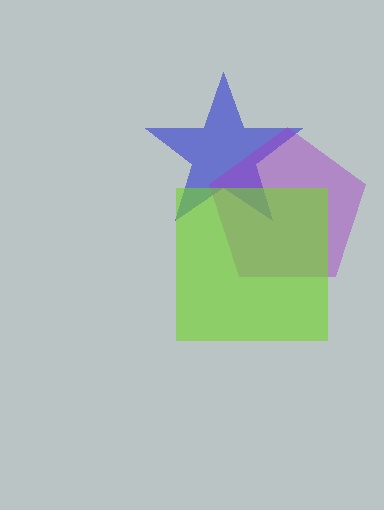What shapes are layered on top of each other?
The layered shapes are: a blue star, a purple pentagon, a lime square.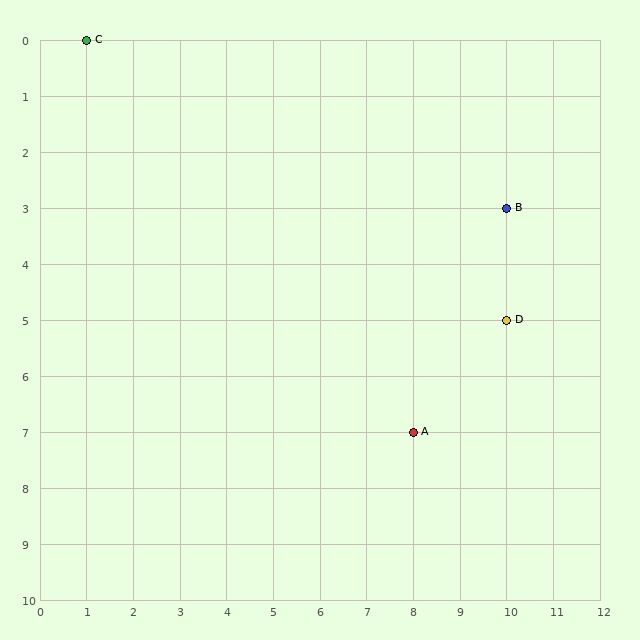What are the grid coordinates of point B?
Point B is at grid coordinates (10, 3).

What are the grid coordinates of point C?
Point C is at grid coordinates (1, 0).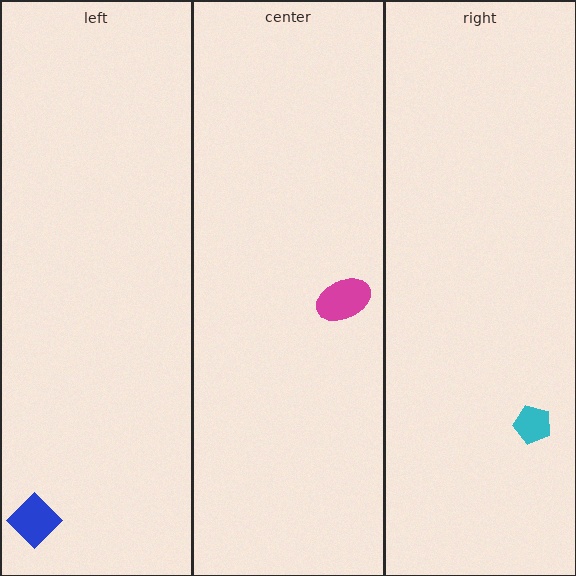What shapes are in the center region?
The magenta ellipse.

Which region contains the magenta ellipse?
The center region.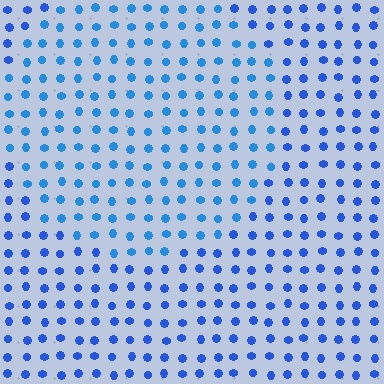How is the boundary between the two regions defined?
The boundary is defined purely by a slight shift in hue (about 18 degrees). Spacing, size, and orientation are identical on both sides.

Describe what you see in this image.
The image is filled with small blue elements in a uniform arrangement. A circle-shaped region is visible where the elements are tinted to a slightly different hue, forming a subtle color boundary.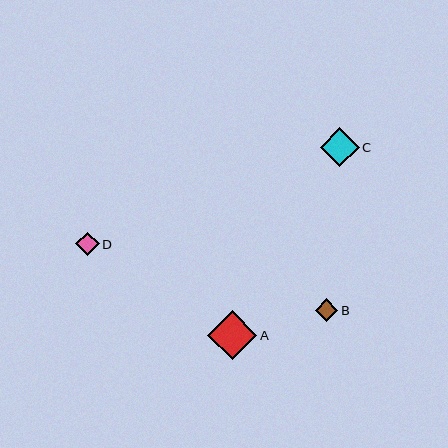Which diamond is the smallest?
Diamond B is the smallest with a size of approximately 23 pixels.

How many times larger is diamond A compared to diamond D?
Diamond A is approximately 2.1 times the size of diamond D.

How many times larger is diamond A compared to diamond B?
Diamond A is approximately 2.2 times the size of diamond B.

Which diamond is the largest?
Diamond A is the largest with a size of approximately 49 pixels.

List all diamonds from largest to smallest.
From largest to smallest: A, C, D, B.